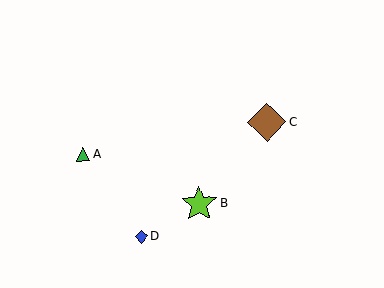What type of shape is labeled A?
Shape A is a green triangle.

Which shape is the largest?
The brown diamond (labeled C) is the largest.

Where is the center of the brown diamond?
The center of the brown diamond is at (267, 122).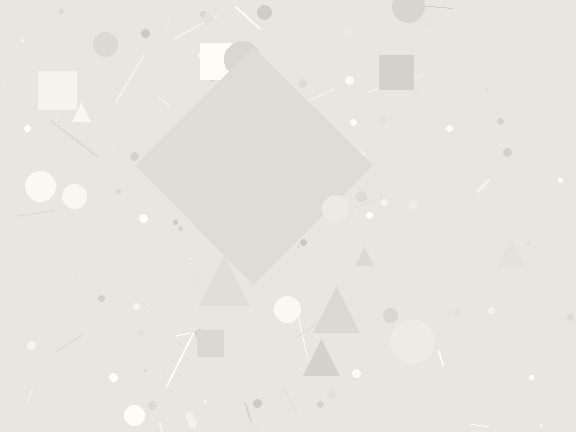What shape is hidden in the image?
A diamond is hidden in the image.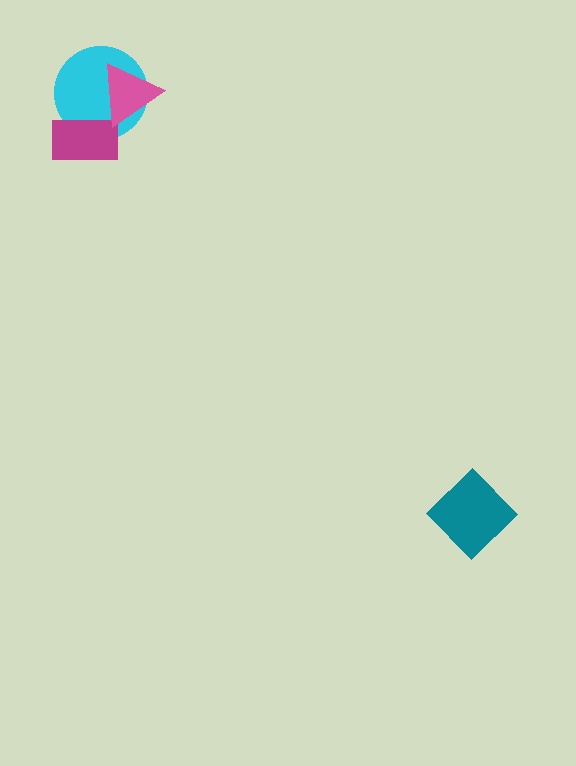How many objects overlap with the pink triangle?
1 object overlaps with the pink triangle.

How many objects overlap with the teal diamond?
0 objects overlap with the teal diamond.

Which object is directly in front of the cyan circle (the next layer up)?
The magenta rectangle is directly in front of the cyan circle.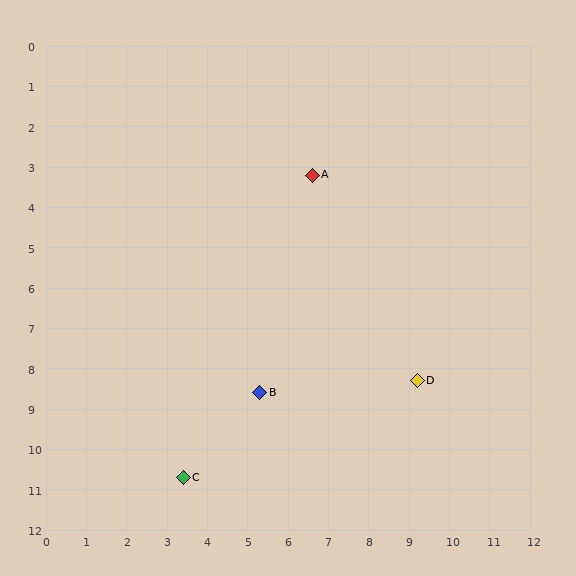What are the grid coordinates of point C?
Point C is at approximately (3.4, 10.7).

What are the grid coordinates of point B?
Point B is at approximately (5.3, 8.6).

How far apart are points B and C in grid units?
Points B and C are about 2.8 grid units apart.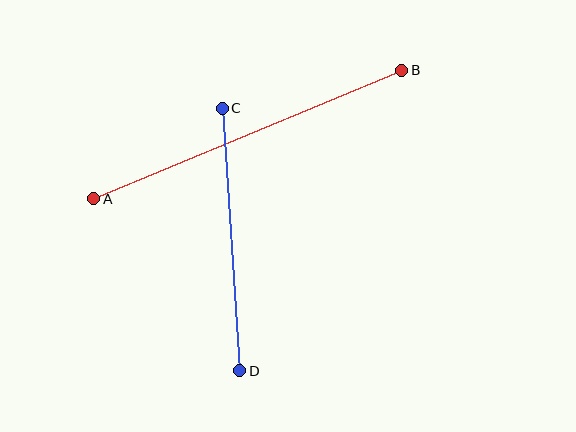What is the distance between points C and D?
The distance is approximately 263 pixels.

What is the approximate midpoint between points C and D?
The midpoint is at approximately (231, 239) pixels.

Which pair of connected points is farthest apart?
Points A and B are farthest apart.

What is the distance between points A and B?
The distance is approximately 334 pixels.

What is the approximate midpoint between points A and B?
The midpoint is at approximately (248, 135) pixels.